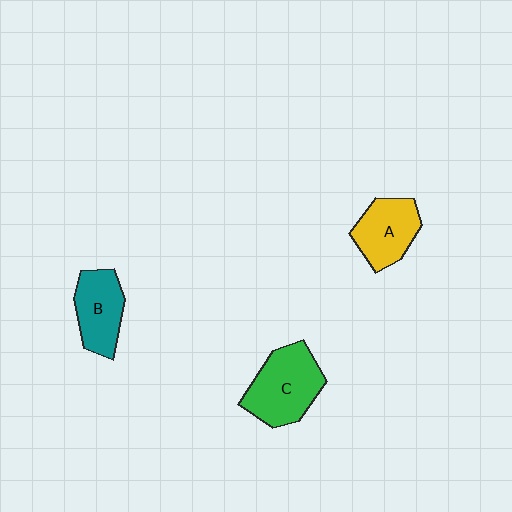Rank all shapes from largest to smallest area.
From largest to smallest: C (green), A (yellow), B (teal).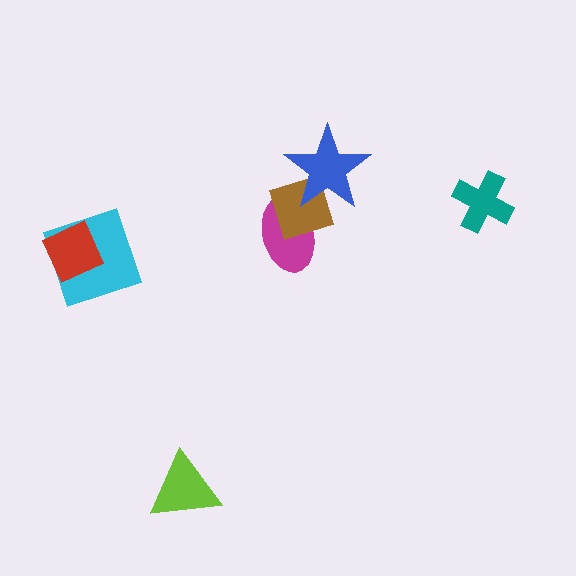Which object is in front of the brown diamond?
The blue star is in front of the brown diamond.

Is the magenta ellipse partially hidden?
Yes, it is partially covered by another shape.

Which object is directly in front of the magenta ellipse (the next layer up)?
The brown diamond is directly in front of the magenta ellipse.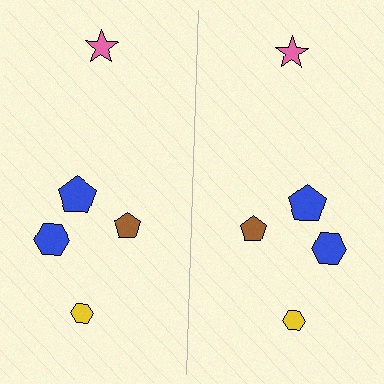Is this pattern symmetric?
Yes, this pattern has bilateral (reflection) symmetry.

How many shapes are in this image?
There are 10 shapes in this image.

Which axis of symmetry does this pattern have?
The pattern has a vertical axis of symmetry running through the center of the image.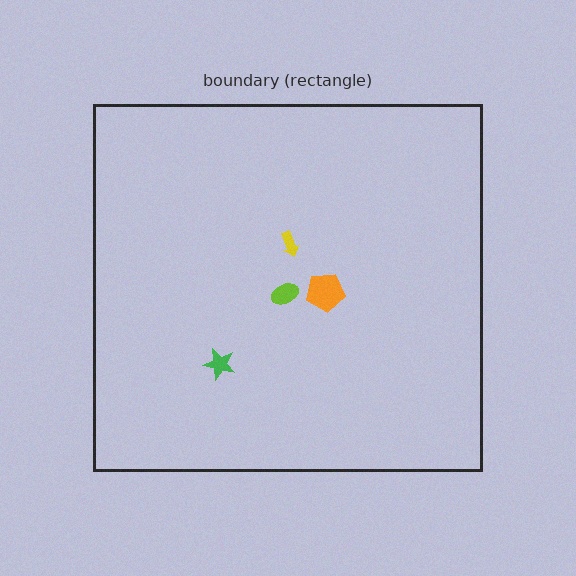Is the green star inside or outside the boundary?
Inside.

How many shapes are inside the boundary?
4 inside, 0 outside.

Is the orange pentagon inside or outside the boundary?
Inside.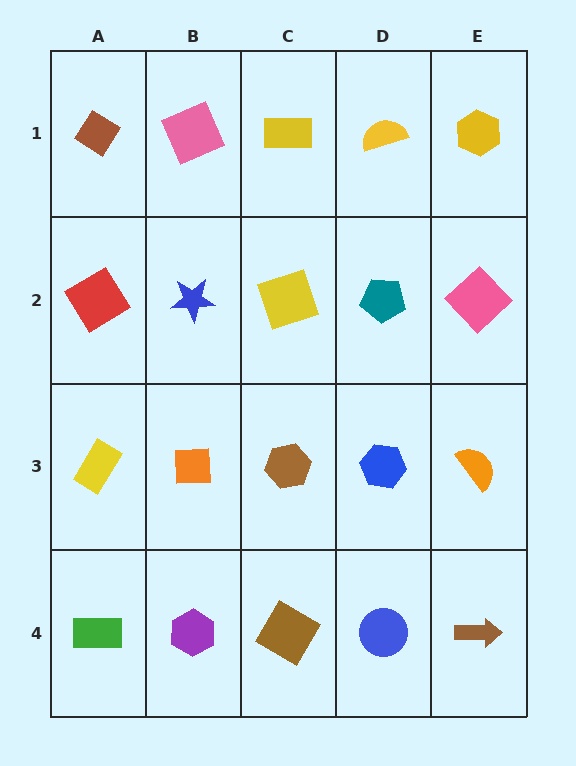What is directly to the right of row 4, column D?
A brown arrow.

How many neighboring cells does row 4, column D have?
3.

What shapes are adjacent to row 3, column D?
A teal pentagon (row 2, column D), a blue circle (row 4, column D), a brown hexagon (row 3, column C), an orange semicircle (row 3, column E).